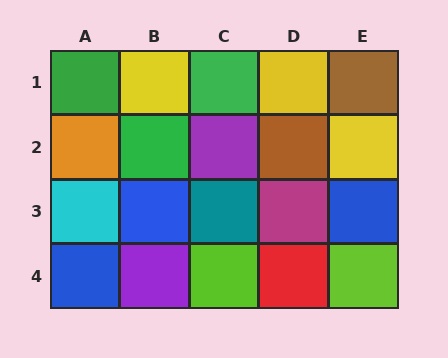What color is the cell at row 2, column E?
Yellow.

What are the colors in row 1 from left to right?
Green, yellow, green, yellow, brown.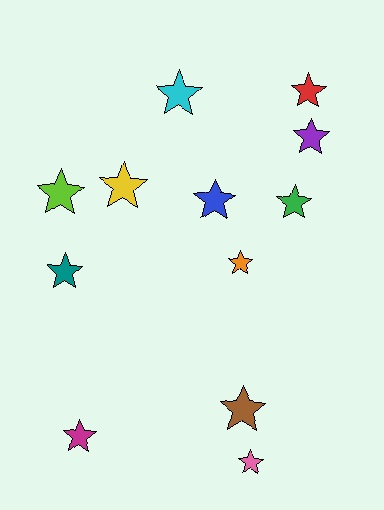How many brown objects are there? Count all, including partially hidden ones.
There is 1 brown object.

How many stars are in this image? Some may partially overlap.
There are 12 stars.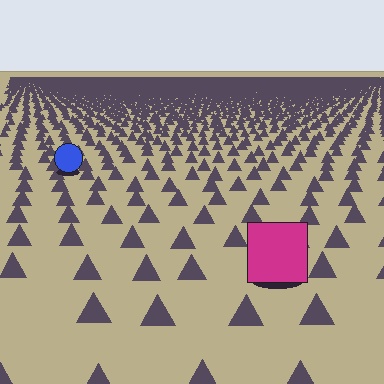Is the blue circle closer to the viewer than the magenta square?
No. The magenta square is closer — you can tell from the texture gradient: the ground texture is coarser near it.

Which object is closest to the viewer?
The magenta square is closest. The texture marks near it are larger and more spread out.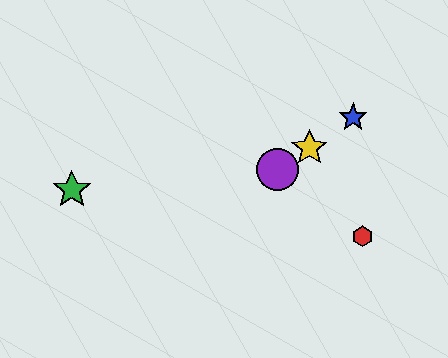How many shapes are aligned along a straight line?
3 shapes (the blue star, the yellow star, the purple circle) are aligned along a straight line.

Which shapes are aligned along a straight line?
The blue star, the yellow star, the purple circle are aligned along a straight line.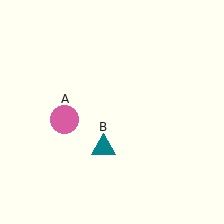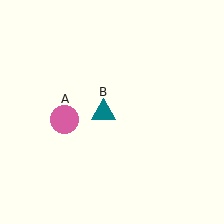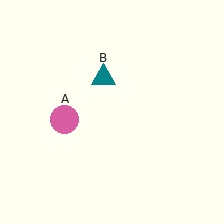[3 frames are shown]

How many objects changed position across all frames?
1 object changed position: teal triangle (object B).